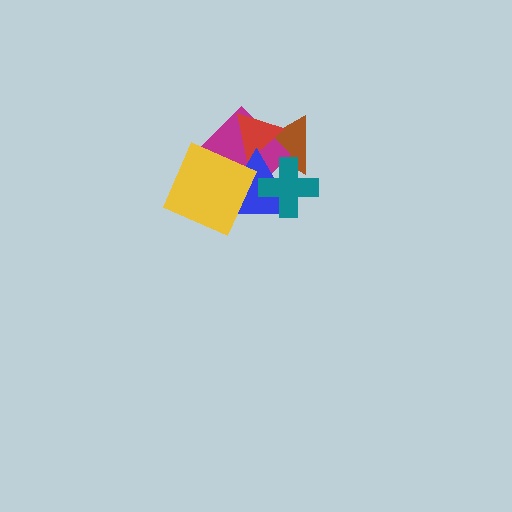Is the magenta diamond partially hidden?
Yes, it is partially covered by another shape.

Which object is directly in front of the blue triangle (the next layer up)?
The teal cross is directly in front of the blue triangle.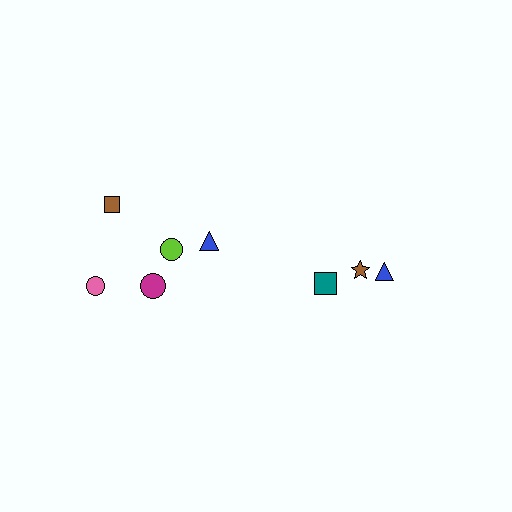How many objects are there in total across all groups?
There are 8 objects.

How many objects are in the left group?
There are 5 objects.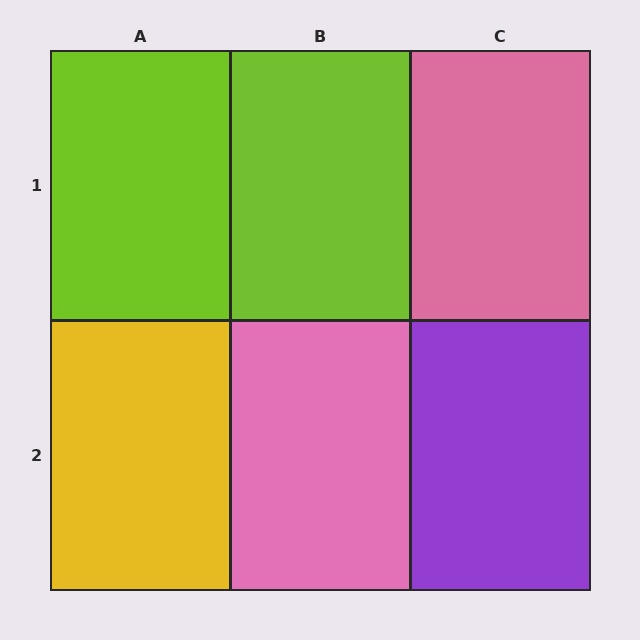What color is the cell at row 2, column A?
Yellow.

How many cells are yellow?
1 cell is yellow.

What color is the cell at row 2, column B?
Pink.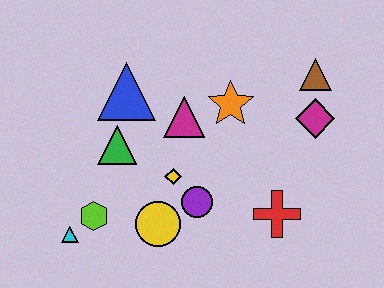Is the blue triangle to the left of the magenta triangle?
Yes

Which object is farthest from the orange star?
The cyan triangle is farthest from the orange star.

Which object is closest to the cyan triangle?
The lime hexagon is closest to the cyan triangle.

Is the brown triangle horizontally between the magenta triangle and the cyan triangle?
No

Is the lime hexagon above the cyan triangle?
Yes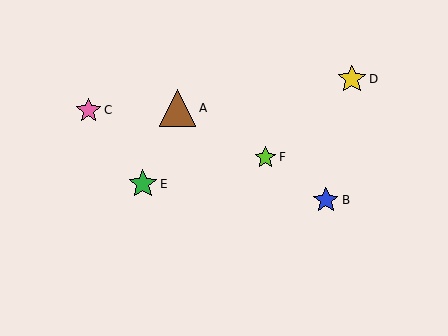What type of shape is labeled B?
Shape B is a blue star.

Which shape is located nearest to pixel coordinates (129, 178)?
The green star (labeled E) at (143, 184) is nearest to that location.